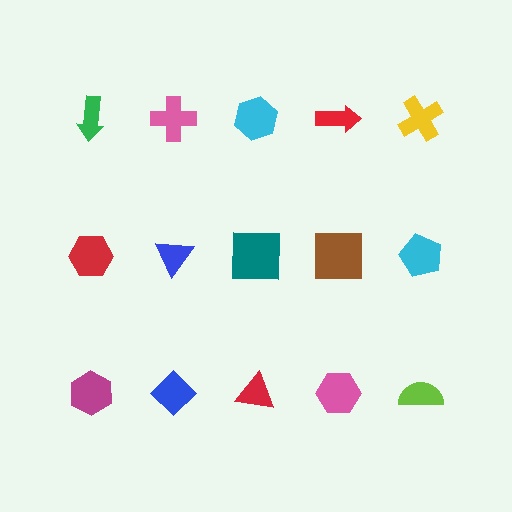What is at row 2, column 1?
A red hexagon.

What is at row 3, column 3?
A red triangle.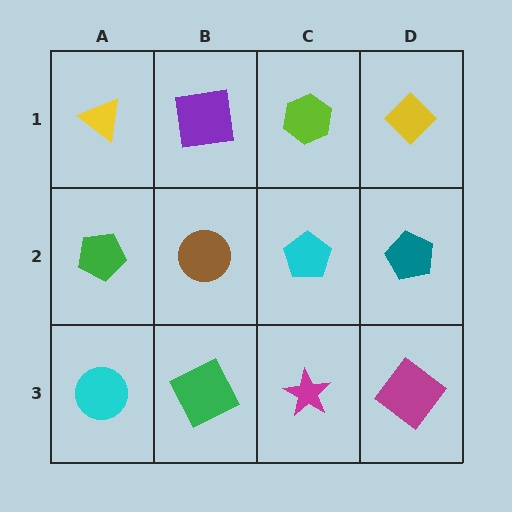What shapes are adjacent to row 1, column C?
A cyan pentagon (row 2, column C), a purple square (row 1, column B), a yellow diamond (row 1, column D).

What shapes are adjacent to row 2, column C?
A lime hexagon (row 1, column C), a magenta star (row 3, column C), a brown circle (row 2, column B), a teal pentagon (row 2, column D).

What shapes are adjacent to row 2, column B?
A purple square (row 1, column B), a green square (row 3, column B), a green pentagon (row 2, column A), a cyan pentagon (row 2, column C).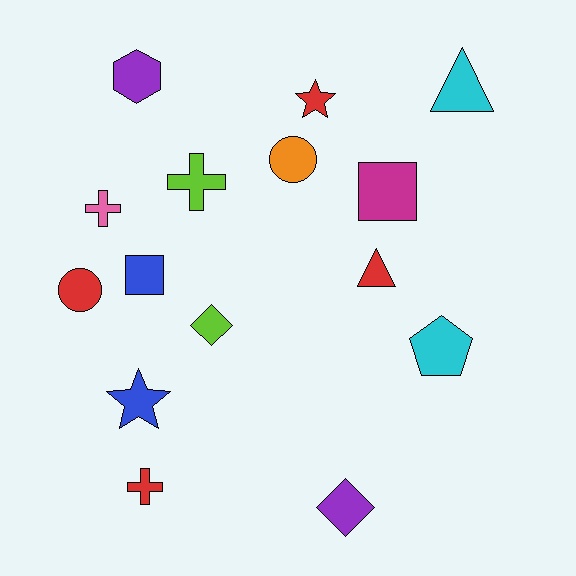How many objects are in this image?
There are 15 objects.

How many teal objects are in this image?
There are no teal objects.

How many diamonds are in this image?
There are 2 diamonds.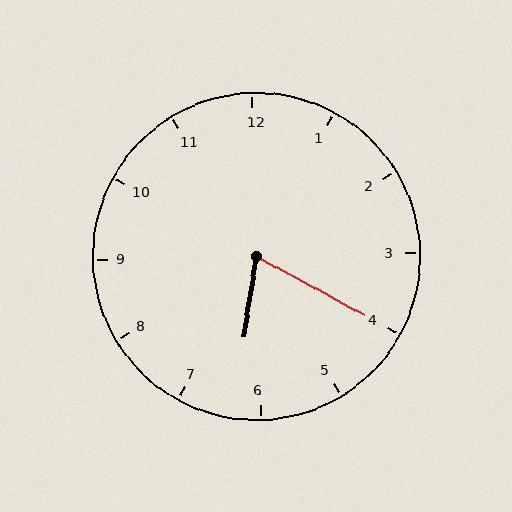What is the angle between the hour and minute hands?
Approximately 70 degrees.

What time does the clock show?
6:20.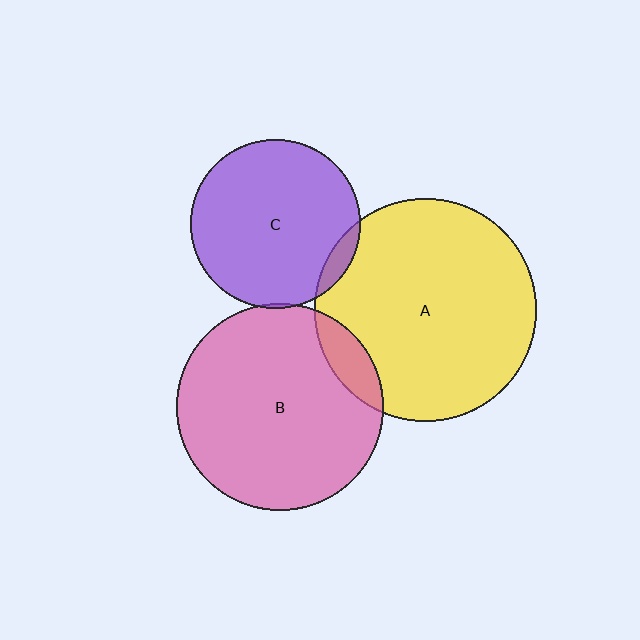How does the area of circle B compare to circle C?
Approximately 1.5 times.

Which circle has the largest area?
Circle A (yellow).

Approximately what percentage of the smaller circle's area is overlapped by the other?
Approximately 5%.